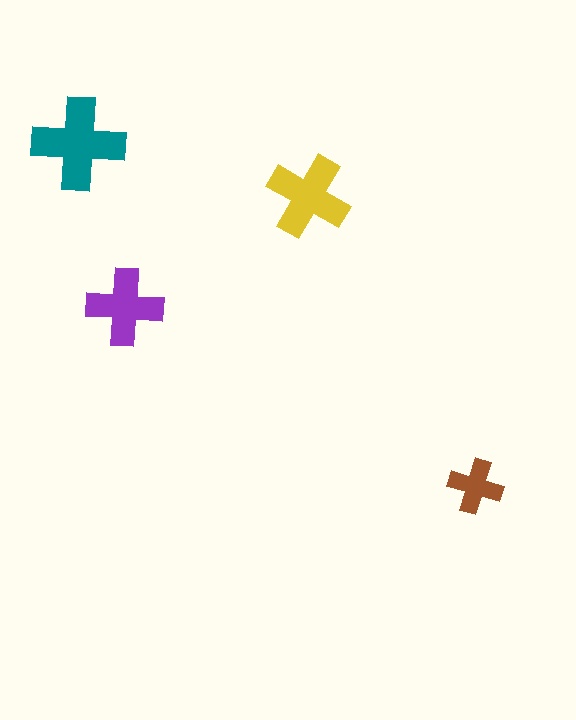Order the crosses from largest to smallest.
the teal one, the yellow one, the purple one, the brown one.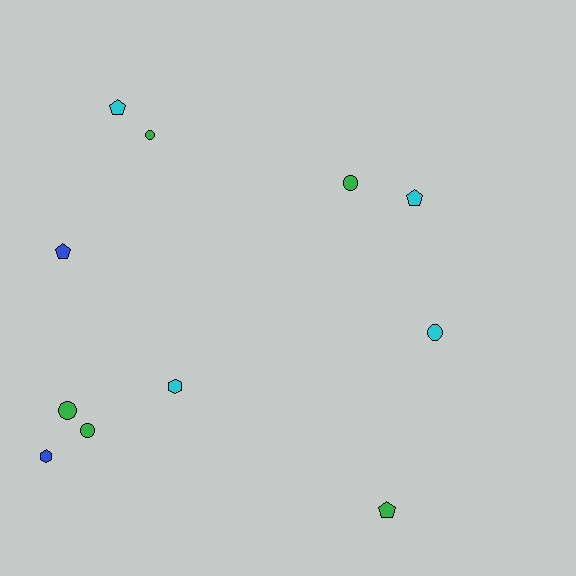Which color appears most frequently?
Green, with 5 objects.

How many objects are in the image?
There are 11 objects.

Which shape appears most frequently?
Circle, with 5 objects.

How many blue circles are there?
There are no blue circles.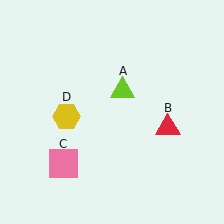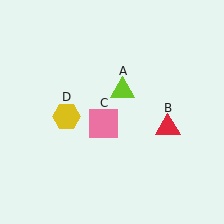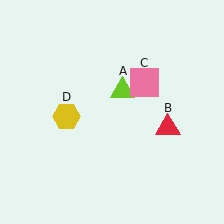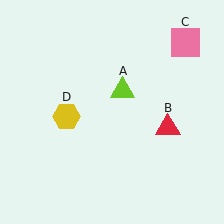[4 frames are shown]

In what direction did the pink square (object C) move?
The pink square (object C) moved up and to the right.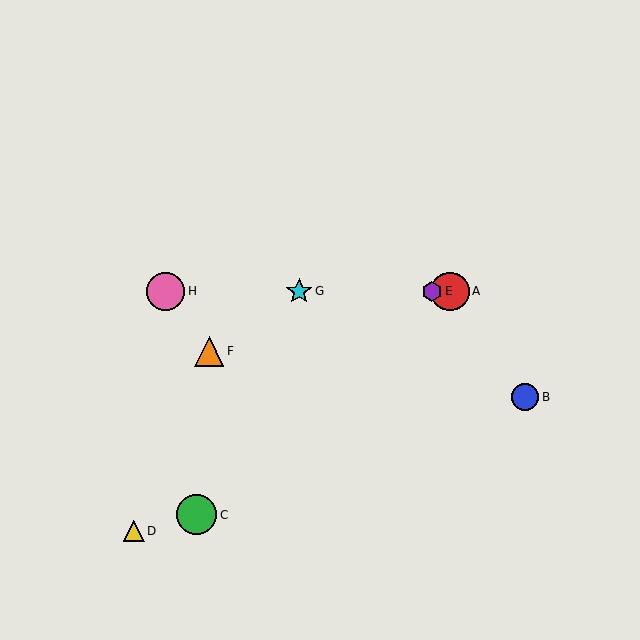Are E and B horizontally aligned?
No, E is at y≈291 and B is at y≈397.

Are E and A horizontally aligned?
Yes, both are at y≈291.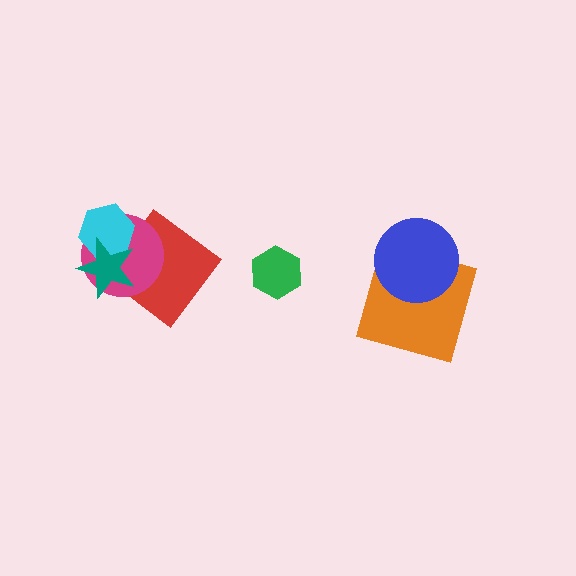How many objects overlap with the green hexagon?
0 objects overlap with the green hexagon.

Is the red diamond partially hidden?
Yes, it is partially covered by another shape.